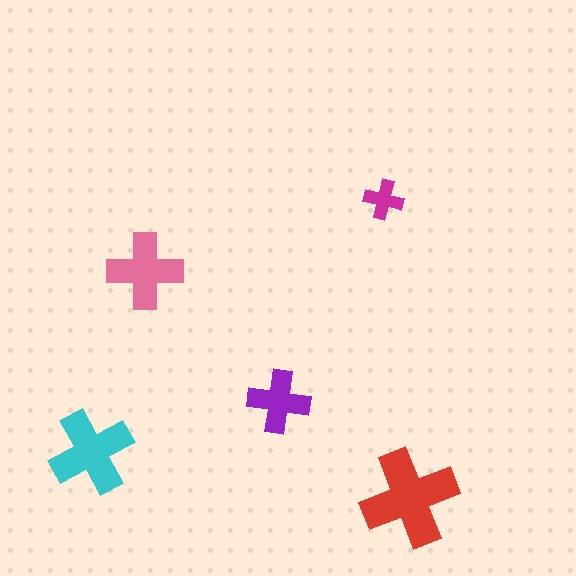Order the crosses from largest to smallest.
the red one, the cyan one, the pink one, the purple one, the magenta one.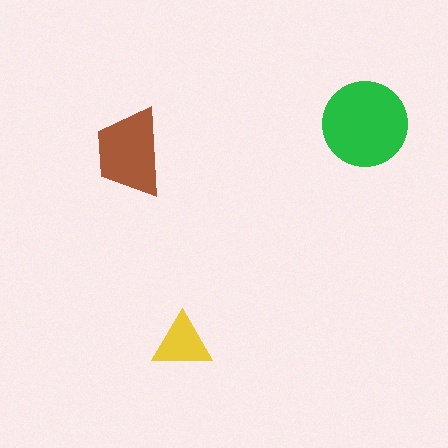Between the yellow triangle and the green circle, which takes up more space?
The green circle.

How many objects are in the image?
There are 3 objects in the image.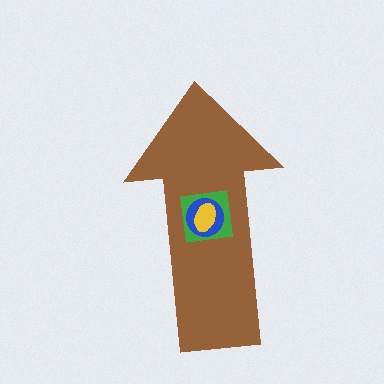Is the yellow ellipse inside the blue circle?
Yes.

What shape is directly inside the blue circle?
The yellow ellipse.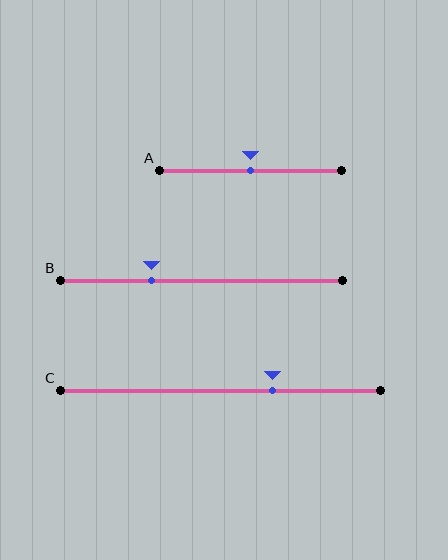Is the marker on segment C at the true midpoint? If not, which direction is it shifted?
No, the marker on segment C is shifted to the right by about 16% of the segment length.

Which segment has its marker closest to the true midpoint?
Segment A has its marker closest to the true midpoint.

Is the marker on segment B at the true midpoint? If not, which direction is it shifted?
No, the marker on segment B is shifted to the left by about 17% of the segment length.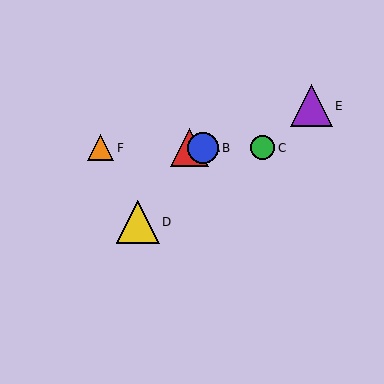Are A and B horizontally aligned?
Yes, both are at y≈148.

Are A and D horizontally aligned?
No, A is at y≈148 and D is at y≈222.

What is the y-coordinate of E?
Object E is at y≈106.